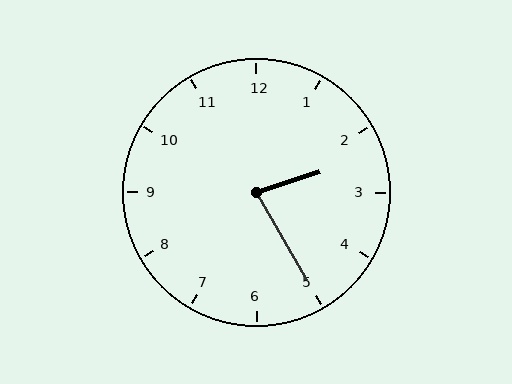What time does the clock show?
2:25.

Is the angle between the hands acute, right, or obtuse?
It is acute.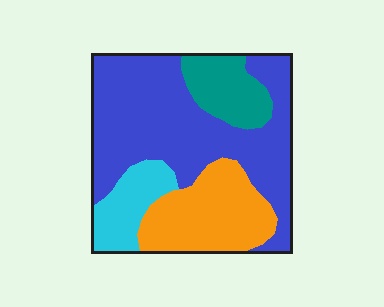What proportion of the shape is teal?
Teal covers around 10% of the shape.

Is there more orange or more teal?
Orange.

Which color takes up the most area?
Blue, at roughly 55%.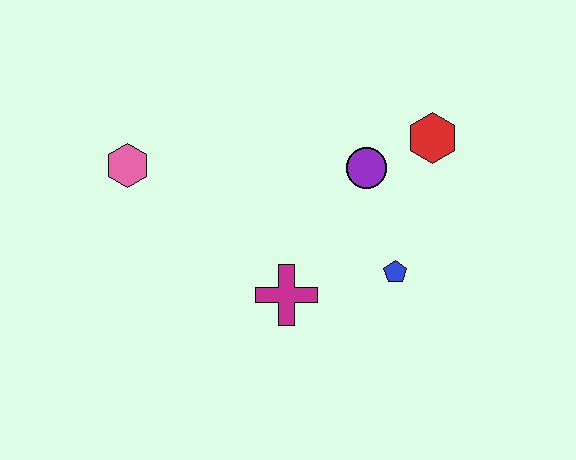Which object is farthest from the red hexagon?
The pink hexagon is farthest from the red hexagon.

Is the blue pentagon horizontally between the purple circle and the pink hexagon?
No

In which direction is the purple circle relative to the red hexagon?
The purple circle is to the left of the red hexagon.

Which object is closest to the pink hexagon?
The magenta cross is closest to the pink hexagon.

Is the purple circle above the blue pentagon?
Yes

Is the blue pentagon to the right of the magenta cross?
Yes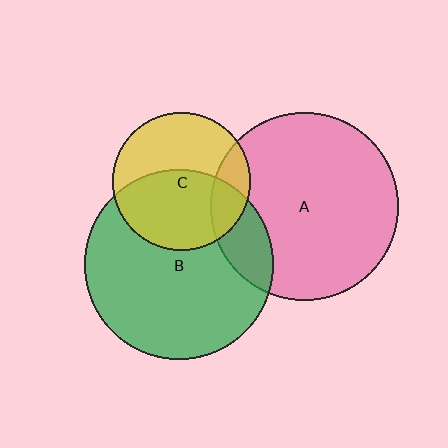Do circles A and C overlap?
Yes.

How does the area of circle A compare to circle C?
Approximately 1.8 times.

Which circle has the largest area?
Circle B (green).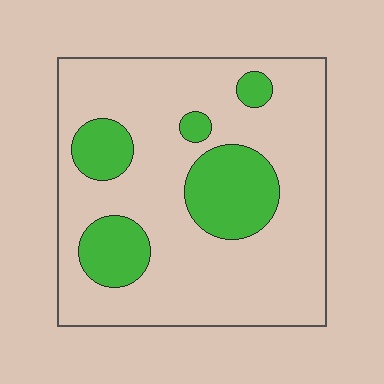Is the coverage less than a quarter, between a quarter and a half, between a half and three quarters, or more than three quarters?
Less than a quarter.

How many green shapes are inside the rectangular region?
5.